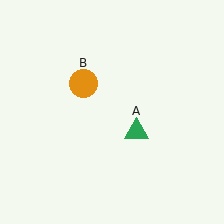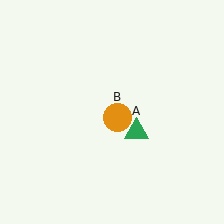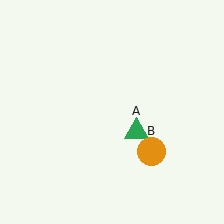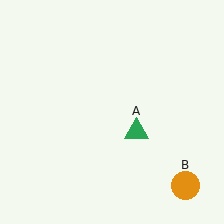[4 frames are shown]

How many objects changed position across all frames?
1 object changed position: orange circle (object B).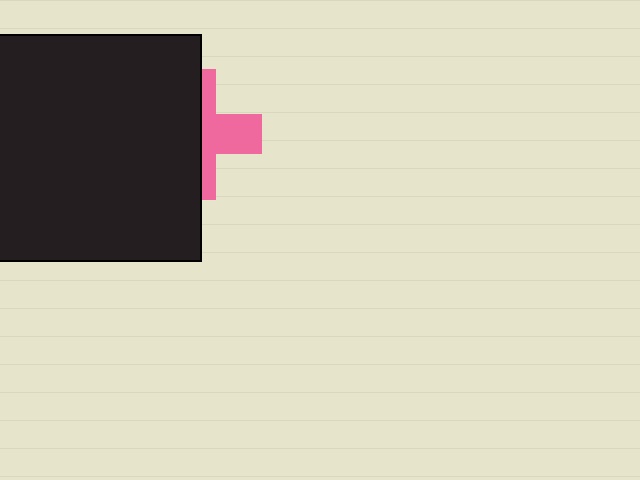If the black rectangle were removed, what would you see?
You would see the complete pink cross.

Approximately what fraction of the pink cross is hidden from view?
Roughly 58% of the pink cross is hidden behind the black rectangle.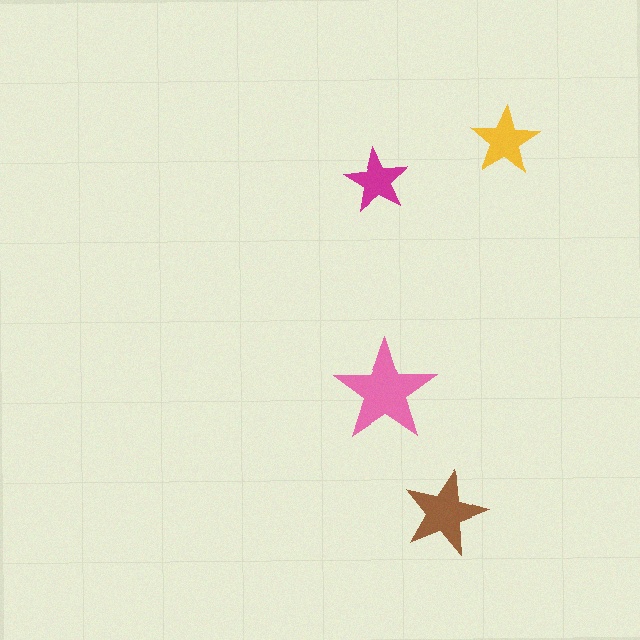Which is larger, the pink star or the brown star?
The pink one.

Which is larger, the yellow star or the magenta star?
The yellow one.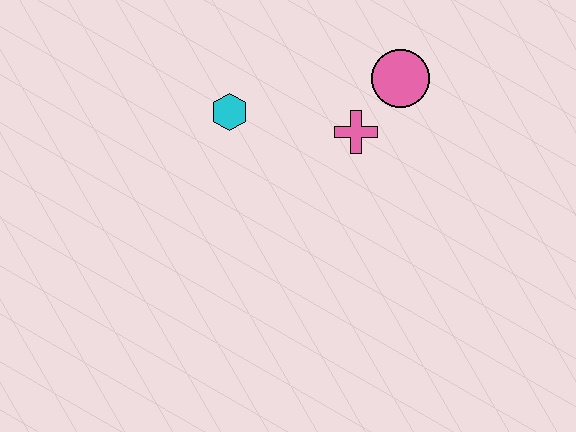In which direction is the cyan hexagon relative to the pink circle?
The cyan hexagon is to the left of the pink circle.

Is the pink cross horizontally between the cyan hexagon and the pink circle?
Yes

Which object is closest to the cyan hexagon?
The pink cross is closest to the cyan hexagon.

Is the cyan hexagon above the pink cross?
Yes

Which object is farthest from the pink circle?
The cyan hexagon is farthest from the pink circle.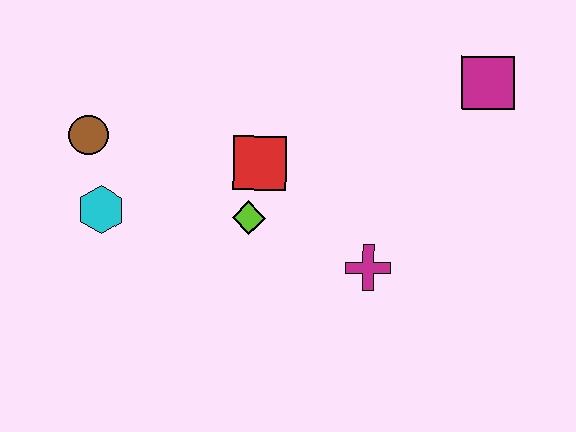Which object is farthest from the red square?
The magenta square is farthest from the red square.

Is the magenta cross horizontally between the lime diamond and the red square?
No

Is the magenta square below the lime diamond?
No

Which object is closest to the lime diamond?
The red square is closest to the lime diamond.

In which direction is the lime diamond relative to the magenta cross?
The lime diamond is to the left of the magenta cross.